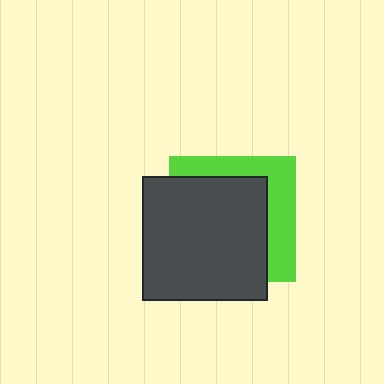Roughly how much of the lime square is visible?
A small part of it is visible (roughly 35%).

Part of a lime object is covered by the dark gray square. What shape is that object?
It is a square.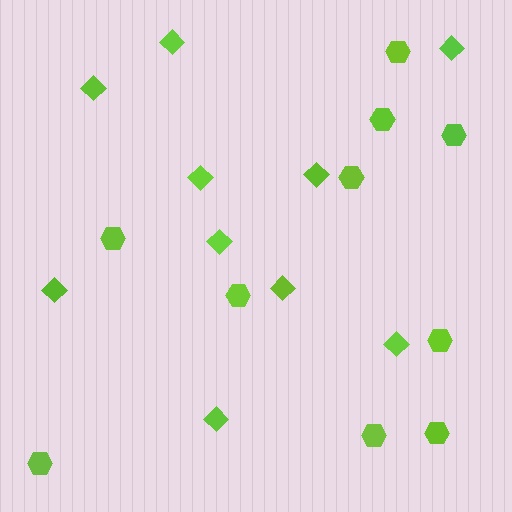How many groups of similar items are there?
There are 2 groups: one group of hexagons (10) and one group of diamonds (10).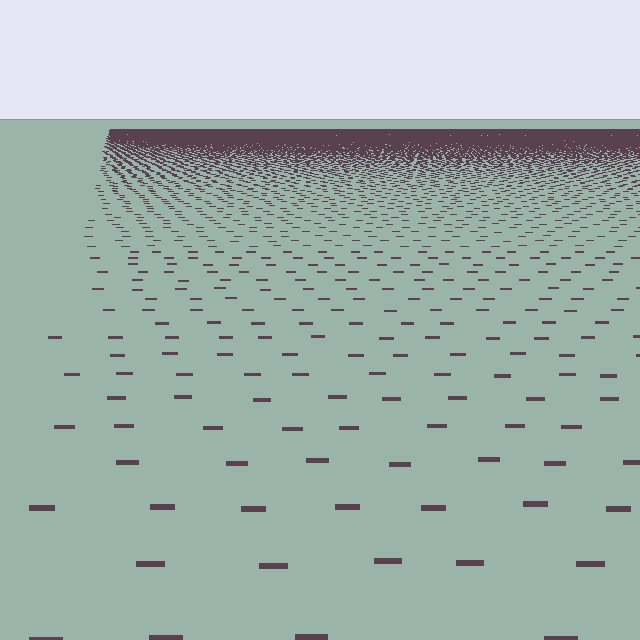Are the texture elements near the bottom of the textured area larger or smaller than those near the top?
Larger. Near the bottom, elements are closer to the viewer and appear at a bigger on-screen size.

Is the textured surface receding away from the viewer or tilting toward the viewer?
The surface is receding away from the viewer. Texture elements get smaller and denser toward the top.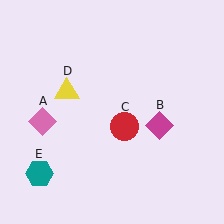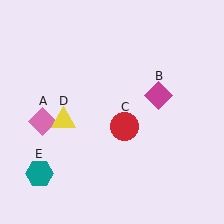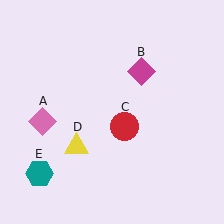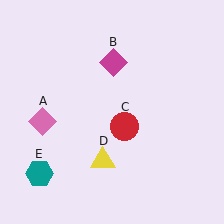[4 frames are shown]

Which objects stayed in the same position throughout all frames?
Pink diamond (object A) and red circle (object C) and teal hexagon (object E) remained stationary.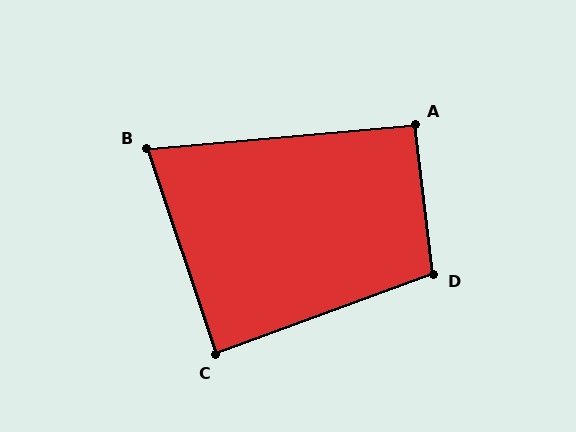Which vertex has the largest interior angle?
D, at approximately 103 degrees.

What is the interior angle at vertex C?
Approximately 88 degrees (approximately right).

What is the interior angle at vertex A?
Approximately 92 degrees (approximately right).